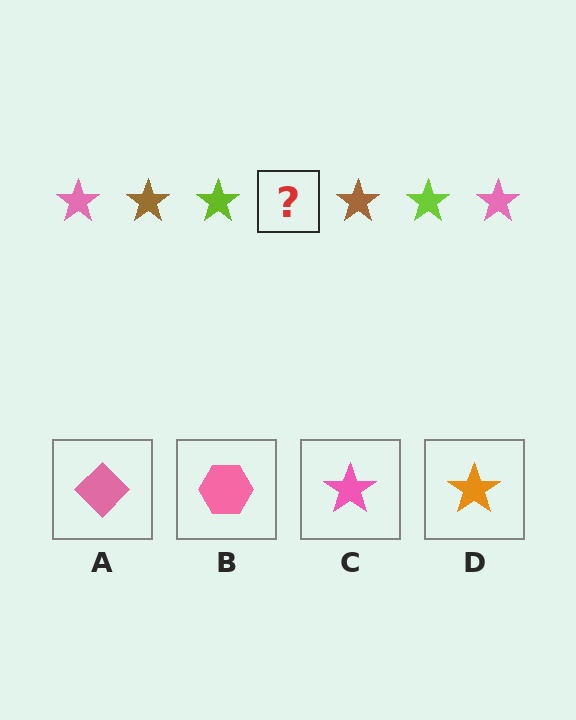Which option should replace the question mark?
Option C.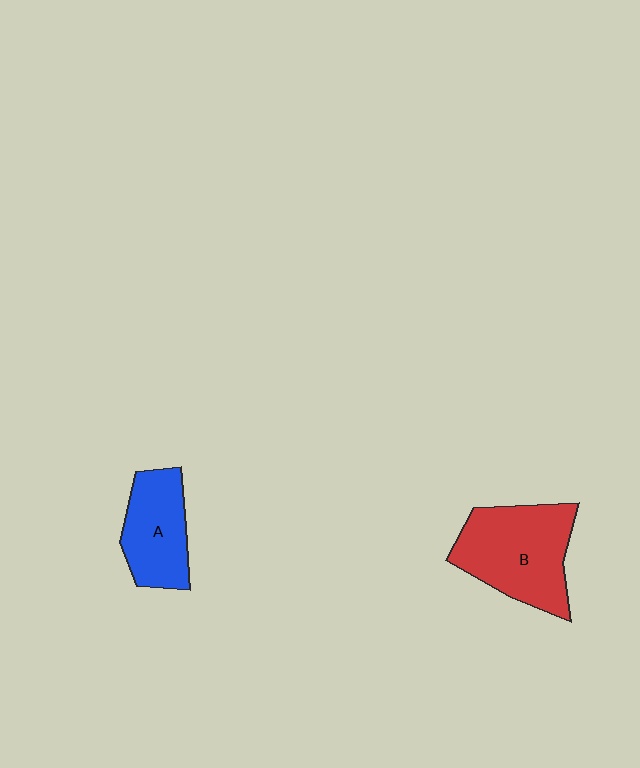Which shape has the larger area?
Shape B (red).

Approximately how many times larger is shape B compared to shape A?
Approximately 1.5 times.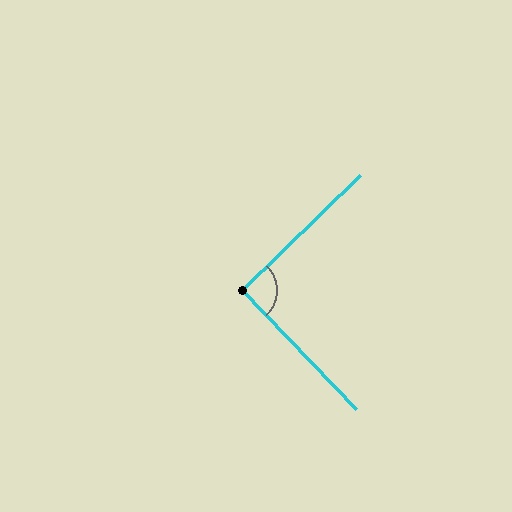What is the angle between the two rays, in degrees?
Approximately 90 degrees.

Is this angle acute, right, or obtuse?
It is approximately a right angle.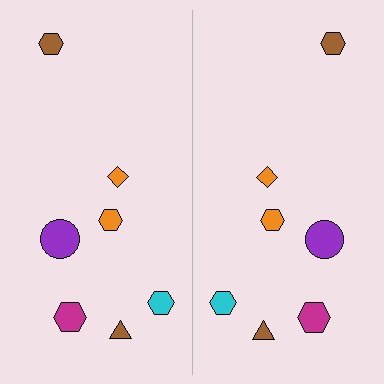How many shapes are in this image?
There are 14 shapes in this image.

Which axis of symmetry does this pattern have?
The pattern has a vertical axis of symmetry running through the center of the image.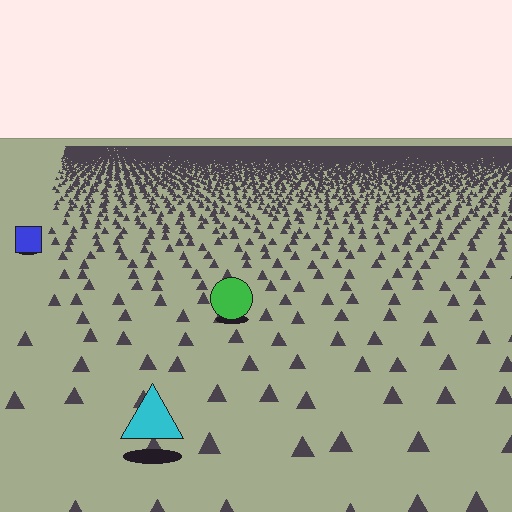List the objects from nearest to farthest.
From nearest to farthest: the cyan triangle, the green circle, the blue square.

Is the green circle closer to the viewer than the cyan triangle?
No. The cyan triangle is closer — you can tell from the texture gradient: the ground texture is coarser near it.